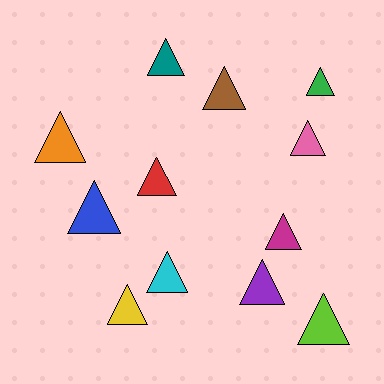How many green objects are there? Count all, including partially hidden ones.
There is 1 green object.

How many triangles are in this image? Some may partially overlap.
There are 12 triangles.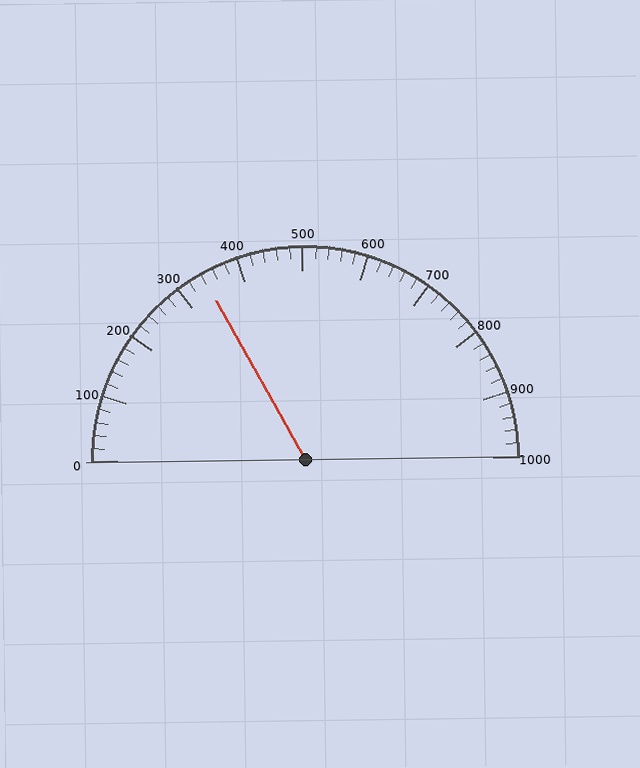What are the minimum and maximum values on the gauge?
The gauge ranges from 0 to 1000.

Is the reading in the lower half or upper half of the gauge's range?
The reading is in the lower half of the range (0 to 1000).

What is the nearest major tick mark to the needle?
The nearest major tick mark is 300.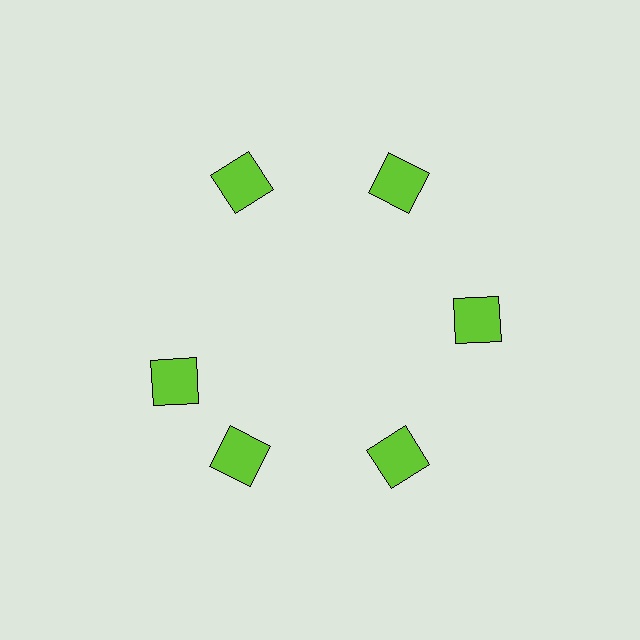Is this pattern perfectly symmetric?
No. The 6 lime squares are arranged in a ring, but one element near the 9 o'clock position is rotated out of alignment along the ring, breaking the 6-fold rotational symmetry.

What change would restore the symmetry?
The symmetry would be restored by rotating it back into even spacing with its neighbors so that all 6 squares sit at equal angles and equal distance from the center.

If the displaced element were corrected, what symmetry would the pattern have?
It would have 6-fold rotational symmetry — the pattern would map onto itself every 60 degrees.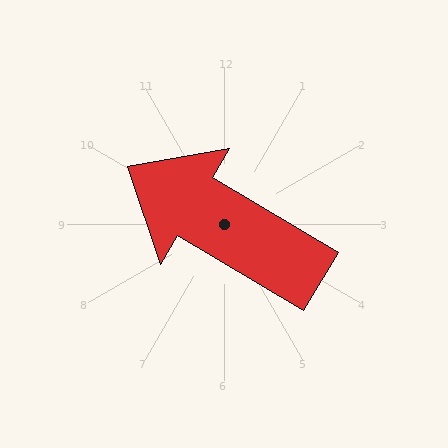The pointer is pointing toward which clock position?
Roughly 10 o'clock.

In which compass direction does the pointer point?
Northwest.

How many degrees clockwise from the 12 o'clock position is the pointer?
Approximately 301 degrees.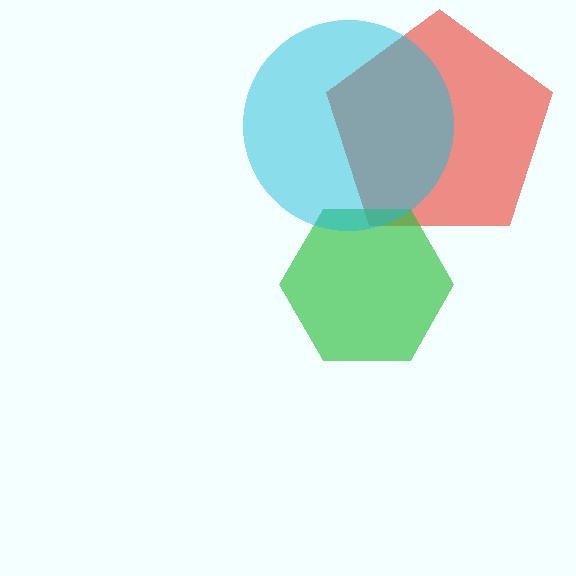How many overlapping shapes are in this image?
There are 3 overlapping shapes in the image.